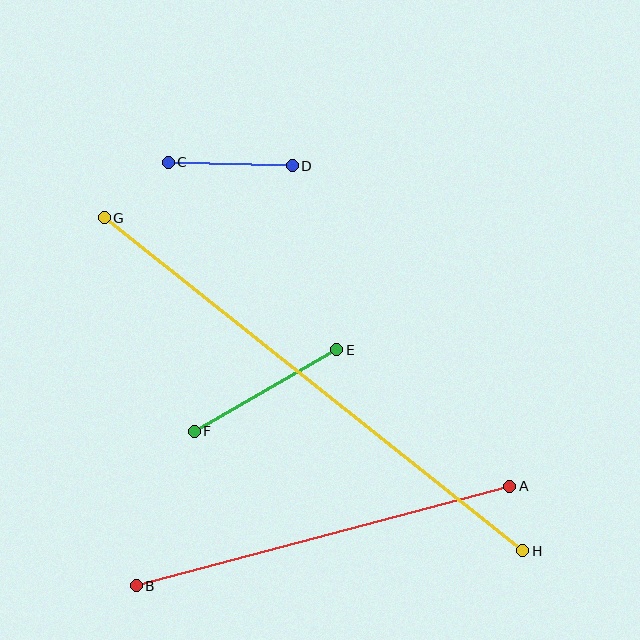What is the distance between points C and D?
The distance is approximately 124 pixels.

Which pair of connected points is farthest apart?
Points G and H are farthest apart.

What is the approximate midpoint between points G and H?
The midpoint is at approximately (313, 384) pixels.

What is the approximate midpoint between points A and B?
The midpoint is at approximately (323, 536) pixels.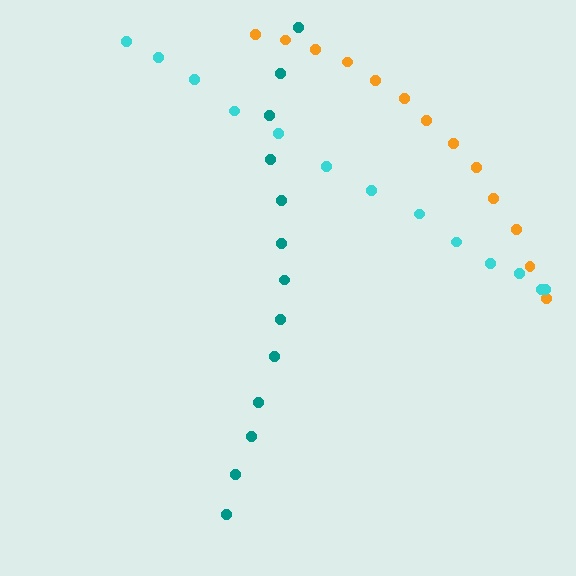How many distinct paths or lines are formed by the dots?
There are 3 distinct paths.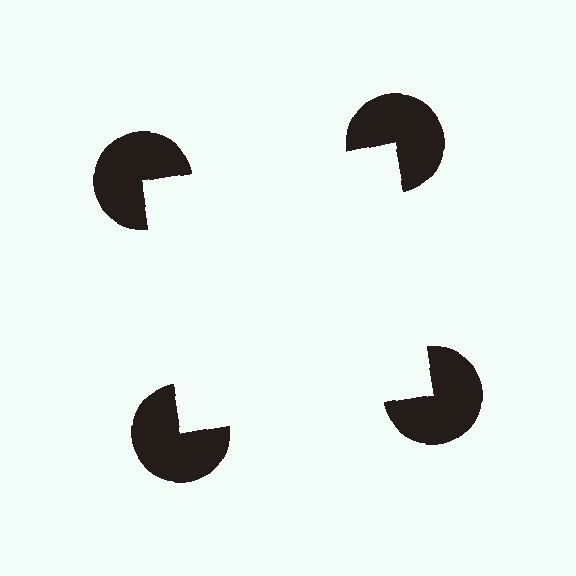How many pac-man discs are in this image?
There are 4 — one at each vertex of the illusory square.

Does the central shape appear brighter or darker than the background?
It typically appears slightly brighter than the background, even though no actual brightness change is drawn.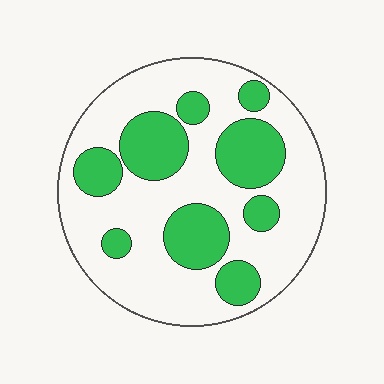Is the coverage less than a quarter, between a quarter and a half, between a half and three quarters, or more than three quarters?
Between a quarter and a half.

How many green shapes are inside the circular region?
9.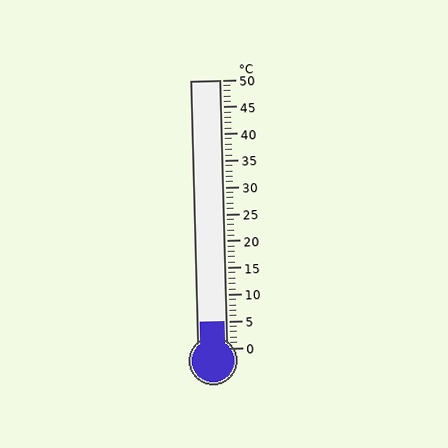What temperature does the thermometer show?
The thermometer shows approximately 5°C.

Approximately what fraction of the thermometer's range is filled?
The thermometer is filled to approximately 10% of its range.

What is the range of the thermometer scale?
The thermometer scale ranges from 0°C to 50°C.